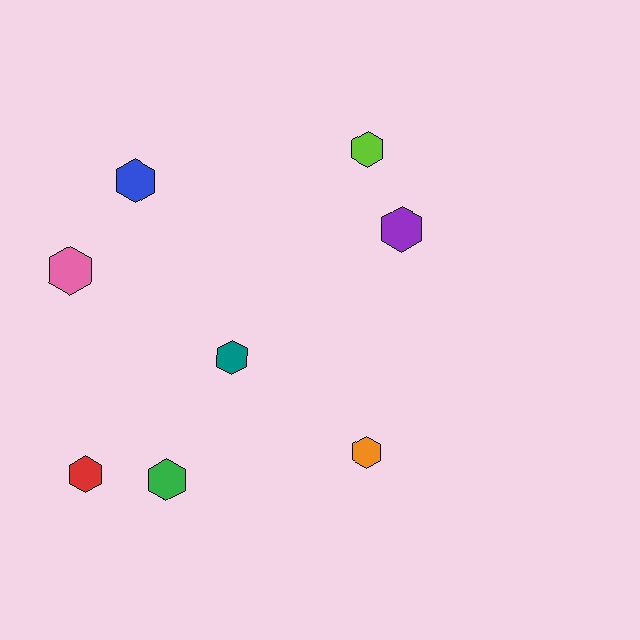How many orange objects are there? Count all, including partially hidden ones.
There is 1 orange object.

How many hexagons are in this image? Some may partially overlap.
There are 8 hexagons.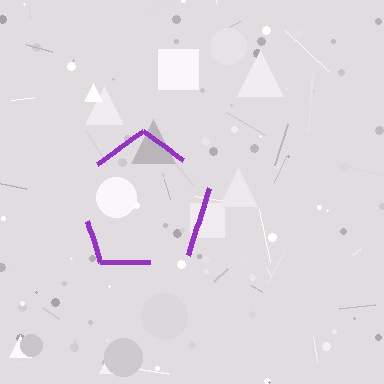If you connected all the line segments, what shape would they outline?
They would outline a pentagon.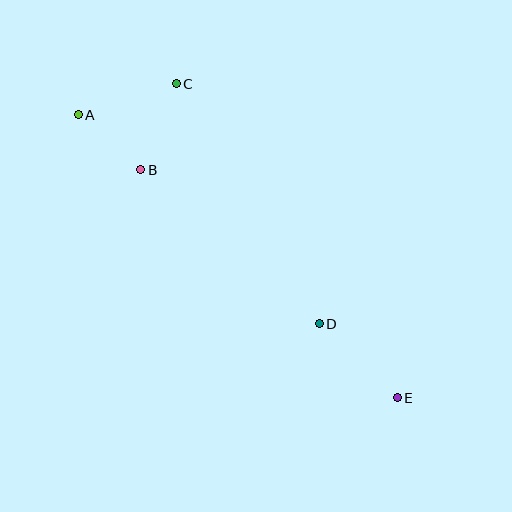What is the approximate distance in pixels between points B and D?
The distance between B and D is approximately 236 pixels.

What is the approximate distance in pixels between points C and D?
The distance between C and D is approximately 280 pixels.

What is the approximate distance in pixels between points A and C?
The distance between A and C is approximately 103 pixels.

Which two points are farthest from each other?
Points A and E are farthest from each other.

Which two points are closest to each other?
Points A and B are closest to each other.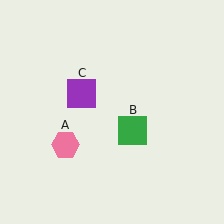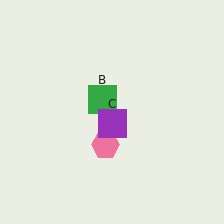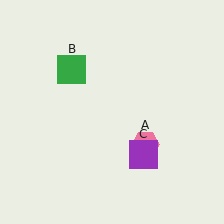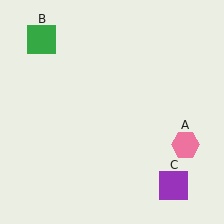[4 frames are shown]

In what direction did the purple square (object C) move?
The purple square (object C) moved down and to the right.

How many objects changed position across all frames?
3 objects changed position: pink hexagon (object A), green square (object B), purple square (object C).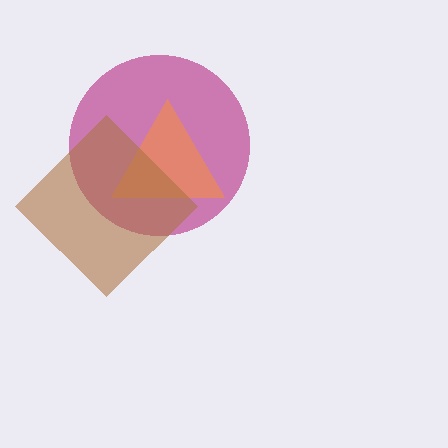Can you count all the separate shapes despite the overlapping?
Yes, there are 3 separate shapes.